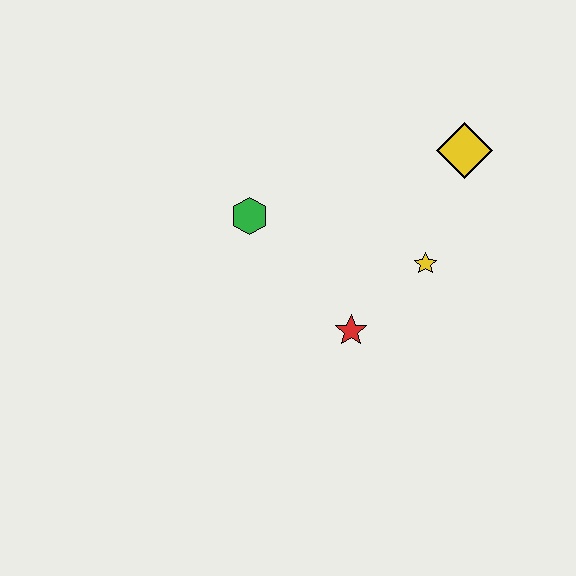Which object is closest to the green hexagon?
The red star is closest to the green hexagon.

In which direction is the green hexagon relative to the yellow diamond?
The green hexagon is to the left of the yellow diamond.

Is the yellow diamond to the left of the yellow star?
No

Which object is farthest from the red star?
The yellow diamond is farthest from the red star.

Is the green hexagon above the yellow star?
Yes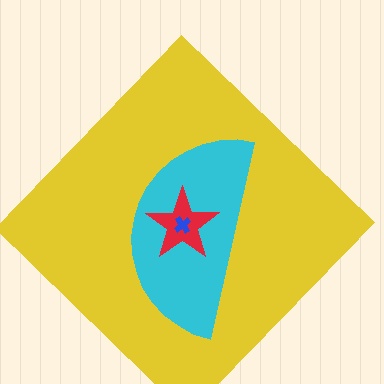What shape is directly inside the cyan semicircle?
The red star.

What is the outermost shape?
The yellow diamond.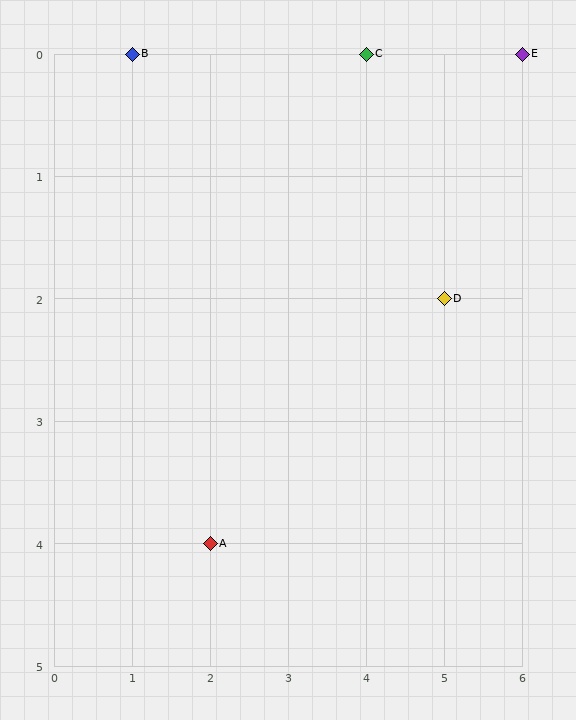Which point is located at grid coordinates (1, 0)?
Point B is at (1, 0).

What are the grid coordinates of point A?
Point A is at grid coordinates (2, 4).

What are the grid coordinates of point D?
Point D is at grid coordinates (5, 2).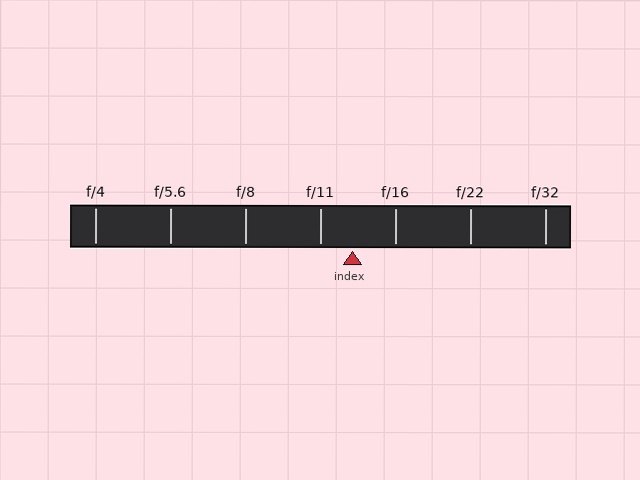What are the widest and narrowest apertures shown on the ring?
The widest aperture shown is f/4 and the narrowest is f/32.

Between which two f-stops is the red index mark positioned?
The index mark is between f/11 and f/16.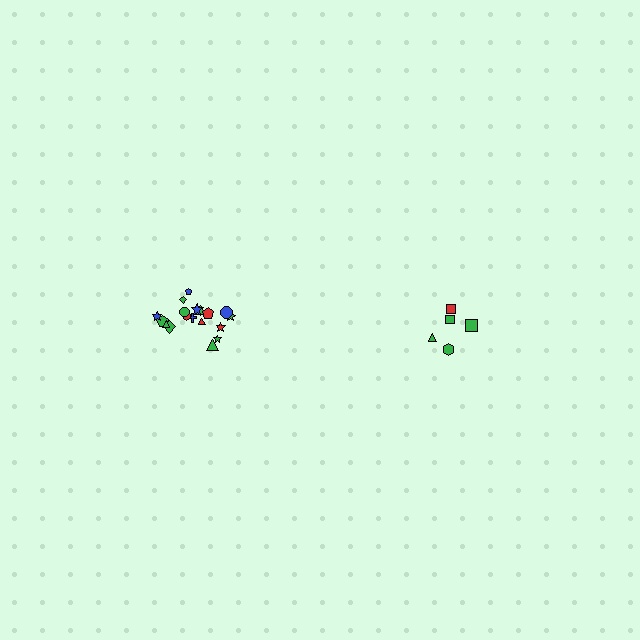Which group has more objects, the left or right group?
The left group.